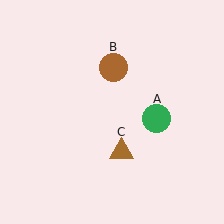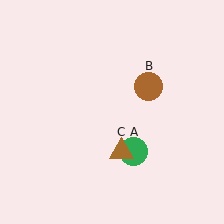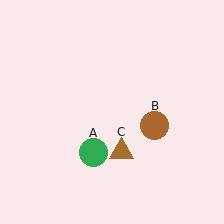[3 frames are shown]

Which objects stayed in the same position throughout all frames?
Brown triangle (object C) remained stationary.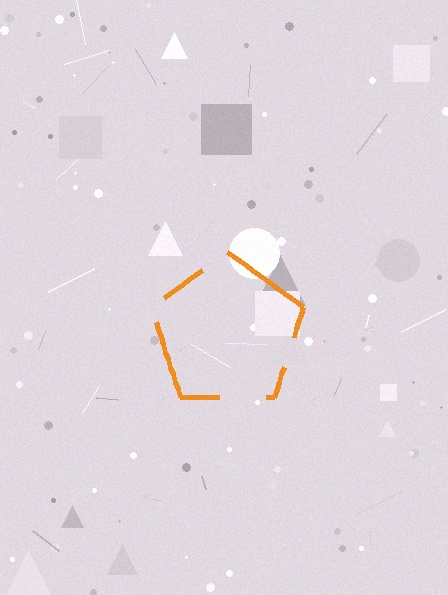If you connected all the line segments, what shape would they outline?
They would outline a pentagon.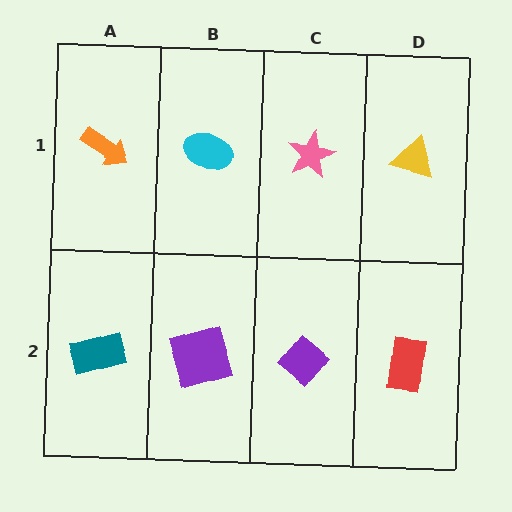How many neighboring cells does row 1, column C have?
3.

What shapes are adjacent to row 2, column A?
An orange arrow (row 1, column A), a purple square (row 2, column B).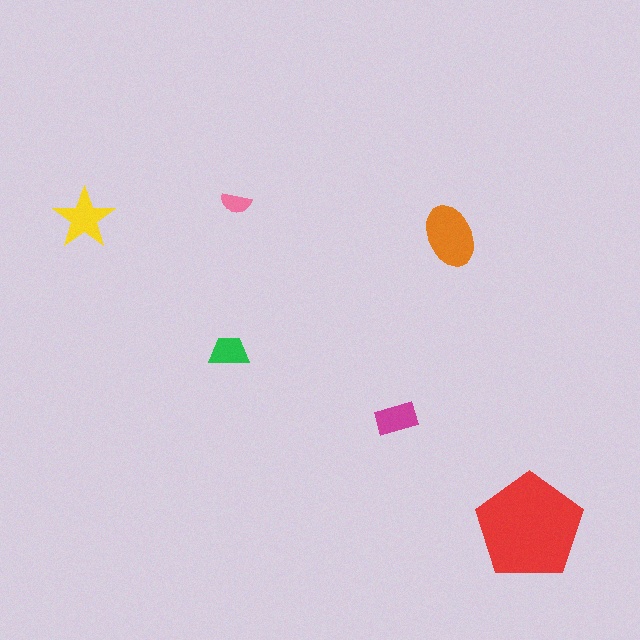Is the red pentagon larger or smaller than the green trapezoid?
Larger.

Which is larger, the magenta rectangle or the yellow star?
The yellow star.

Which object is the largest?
The red pentagon.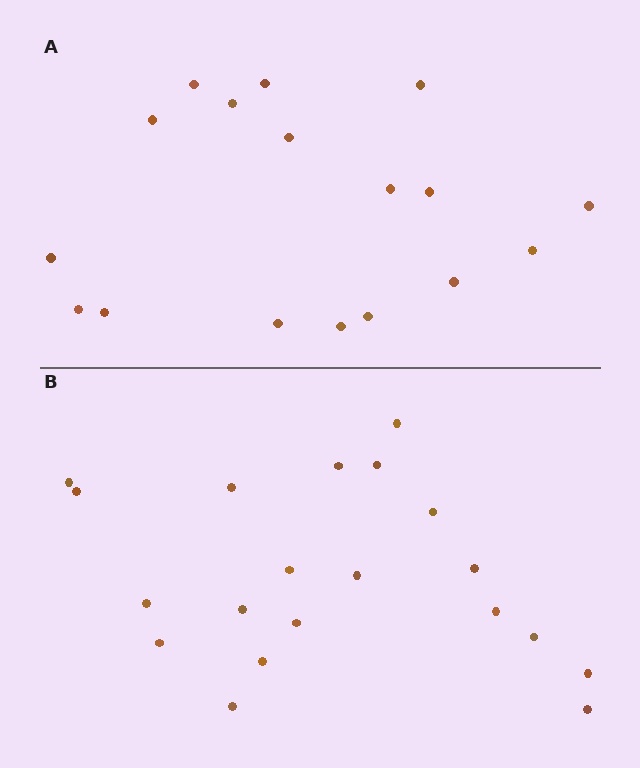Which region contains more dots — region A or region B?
Region B (the bottom region) has more dots.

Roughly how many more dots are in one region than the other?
Region B has just a few more — roughly 2 or 3 more dots than region A.